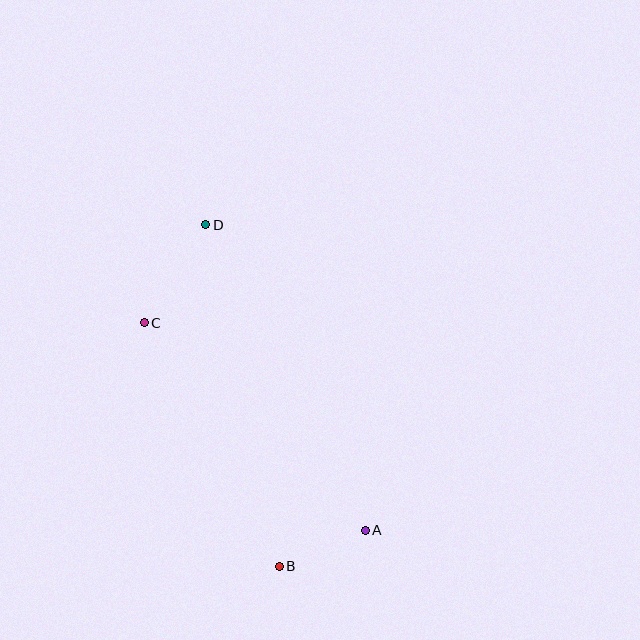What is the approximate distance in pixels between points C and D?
The distance between C and D is approximately 116 pixels.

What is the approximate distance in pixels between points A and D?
The distance between A and D is approximately 345 pixels.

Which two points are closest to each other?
Points A and B are closest to each other.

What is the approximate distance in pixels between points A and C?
The distance between A and C is approximately 303 pixels.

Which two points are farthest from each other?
Points B and D are farthest from each other.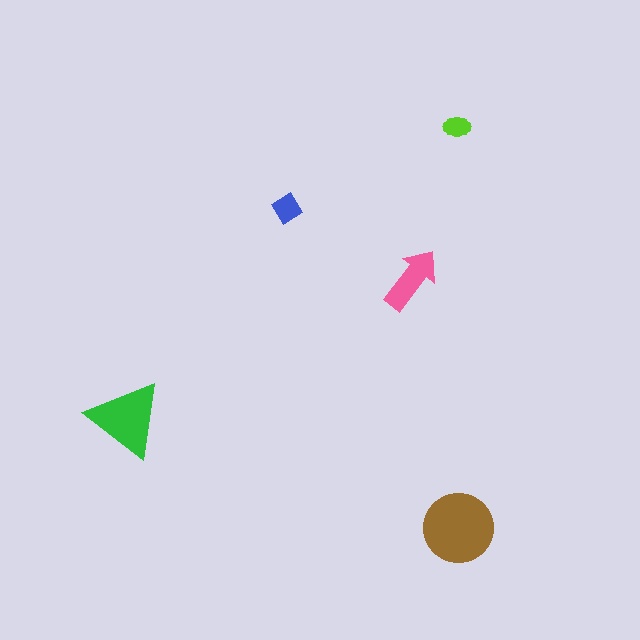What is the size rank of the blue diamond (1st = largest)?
4th.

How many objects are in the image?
There are 5 objects in the image.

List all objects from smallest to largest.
The lime ellipse, the blue diamond, the pink arrow, the green triangle, the brown circle.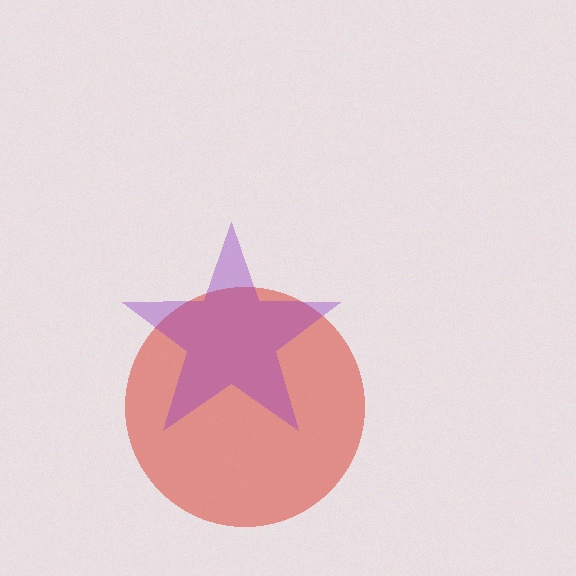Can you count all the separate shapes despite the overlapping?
Yes, there are 2 separate shapes.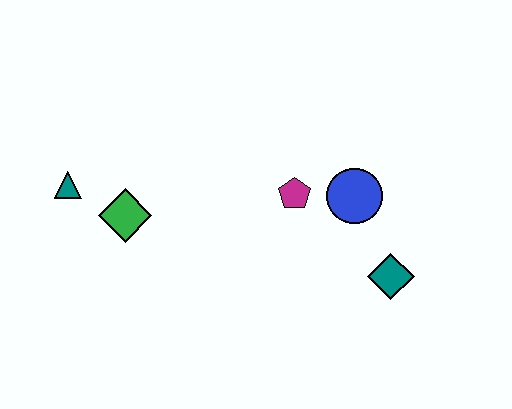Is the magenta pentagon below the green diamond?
No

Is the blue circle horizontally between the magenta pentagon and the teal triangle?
No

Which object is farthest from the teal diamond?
The teal triangle is farthest from the teal diamond.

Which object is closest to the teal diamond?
The blue circle is closest to the teal diamond.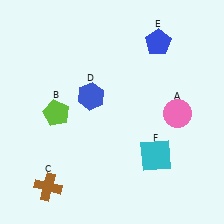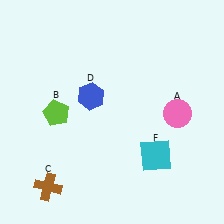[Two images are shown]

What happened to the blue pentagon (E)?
The blue pentagon (E) was removed in Image 2. It was in the top-right area of Image 1.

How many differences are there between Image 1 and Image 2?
There is 1 difference between the two images.